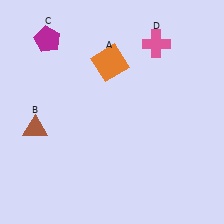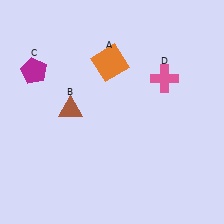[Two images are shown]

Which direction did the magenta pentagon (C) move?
The magenta pentagon (C) moved down.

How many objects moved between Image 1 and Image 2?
3 objects moved between the two images.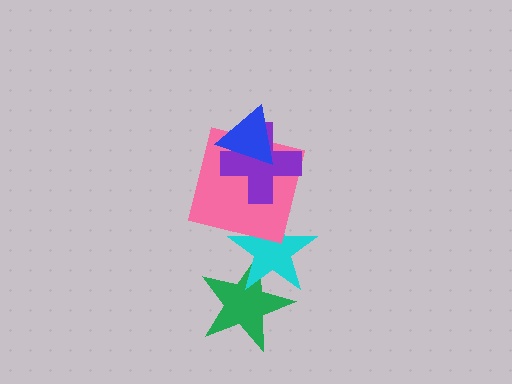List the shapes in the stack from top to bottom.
From top to bottom: the blue triangle, the purple cross, the pink square, the cyan star, the green star.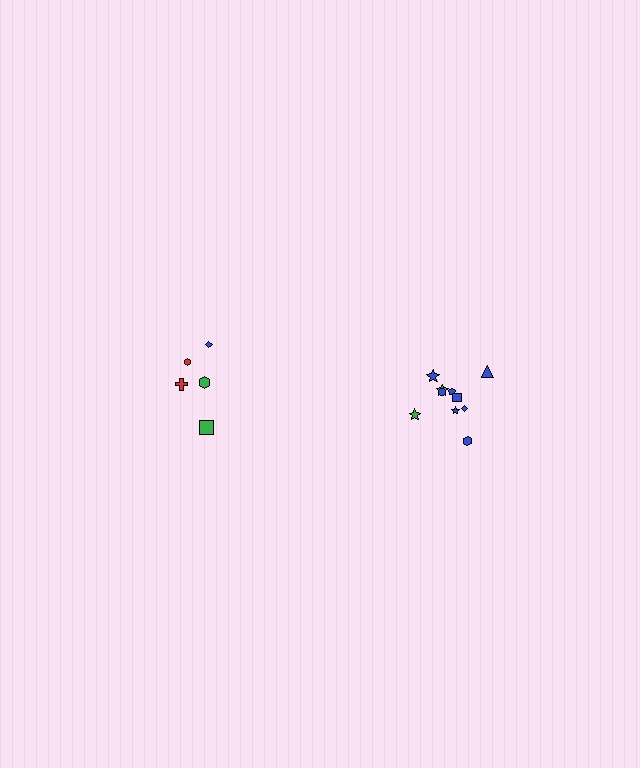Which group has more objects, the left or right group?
The right group.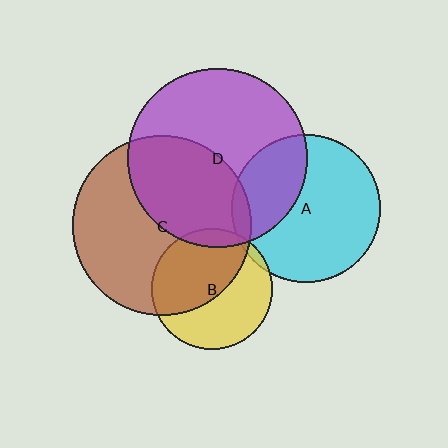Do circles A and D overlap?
Yes.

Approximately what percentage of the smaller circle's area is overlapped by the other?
Approximately 30%.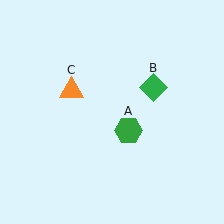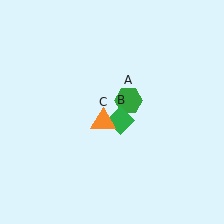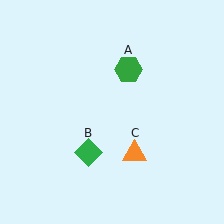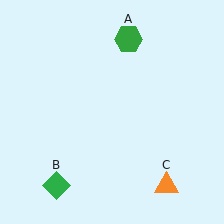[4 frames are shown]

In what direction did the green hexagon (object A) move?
The green hexagon (object A) moved up.